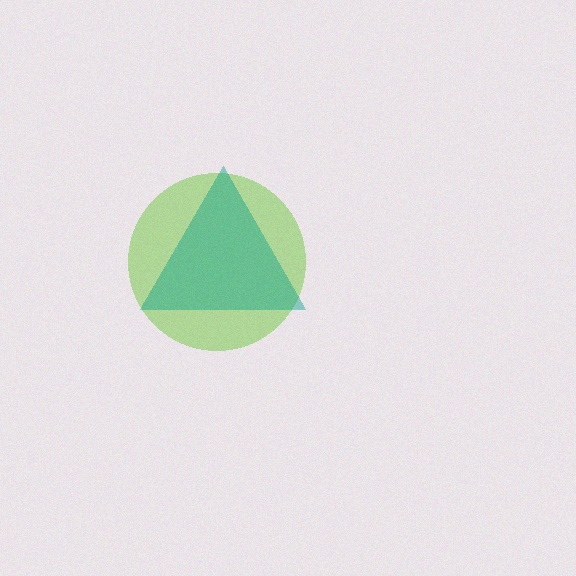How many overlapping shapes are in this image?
There are 2 overlapping shapes in the image.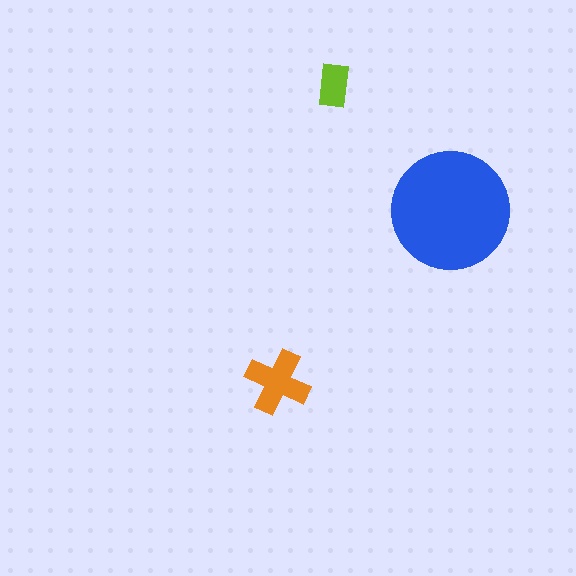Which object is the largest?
The blue circle.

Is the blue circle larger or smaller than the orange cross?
Larger.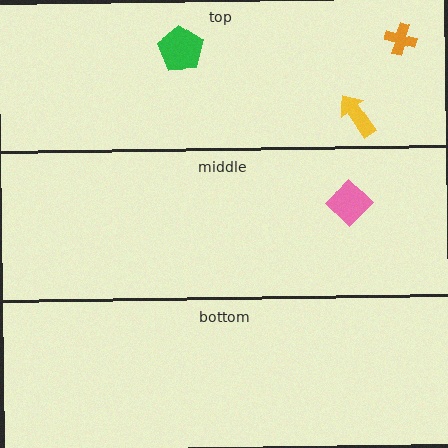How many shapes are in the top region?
3.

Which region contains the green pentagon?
The top region.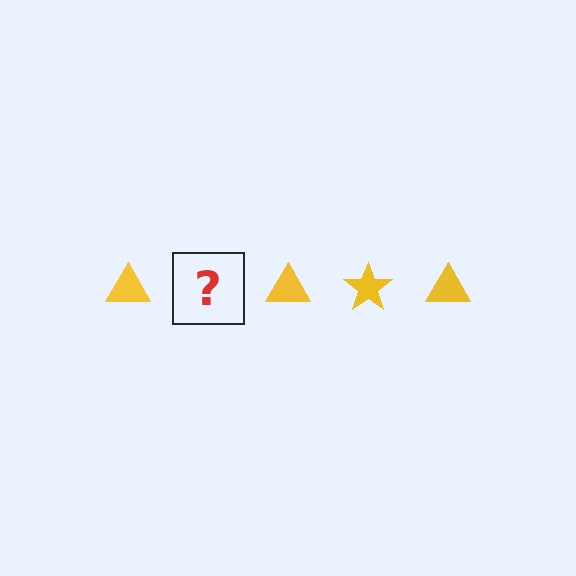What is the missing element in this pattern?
The missing element is a yellow star.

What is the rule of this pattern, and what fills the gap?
The rule is that the pattern cycles through triangle, star shapes in yellow. The gap should be filled with a yellow star.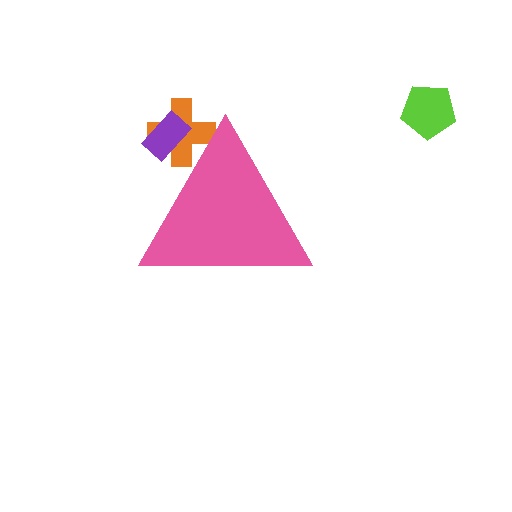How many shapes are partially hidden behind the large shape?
2 shapes are partially hidden.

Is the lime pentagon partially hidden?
No, the lime pentagon is fully visible.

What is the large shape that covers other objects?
A pink triangle.